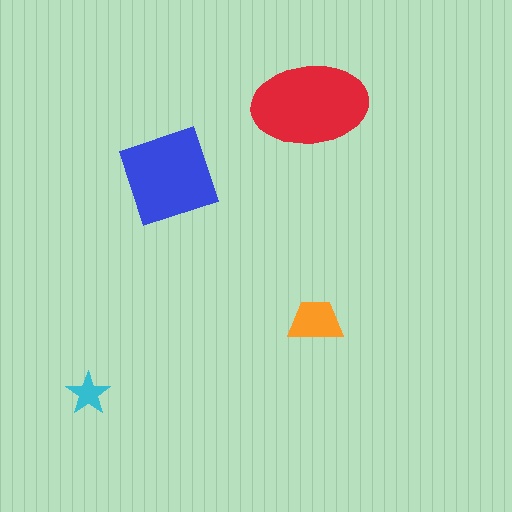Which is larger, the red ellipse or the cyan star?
The red ellipse.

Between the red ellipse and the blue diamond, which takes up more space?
The red ellipse.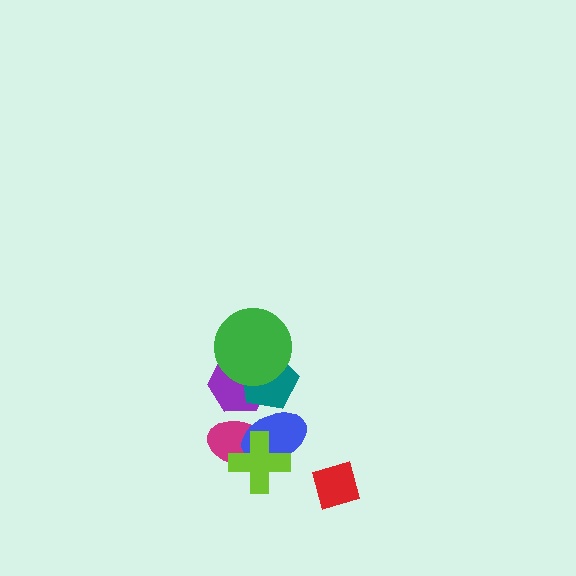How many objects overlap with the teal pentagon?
3 objects overlap with the teal pentagon.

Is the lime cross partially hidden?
No, no other shape covers it.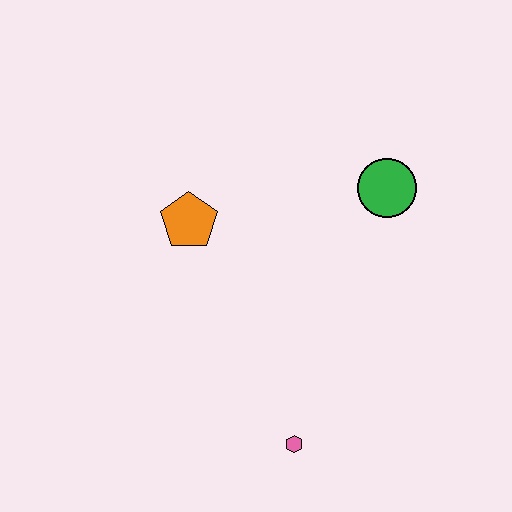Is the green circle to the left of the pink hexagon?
No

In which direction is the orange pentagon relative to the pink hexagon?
The orange pentagon is above the pink hexagon.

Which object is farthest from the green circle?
The pink hexagon is farthest from the green circle.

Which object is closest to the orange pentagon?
The green circle is closest to the orange pentagon.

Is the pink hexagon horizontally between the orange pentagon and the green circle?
Yes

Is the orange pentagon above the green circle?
No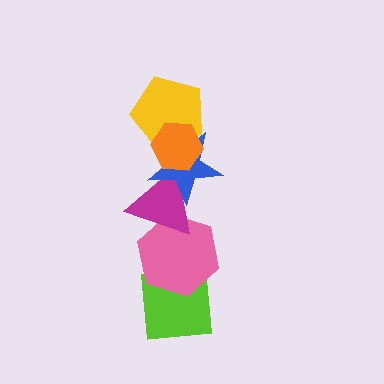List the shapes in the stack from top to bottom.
From top to bottom: the orange hexagon, the yellow pentagon, the blue star, the magenta triangle, the pink hexagon, the lime square.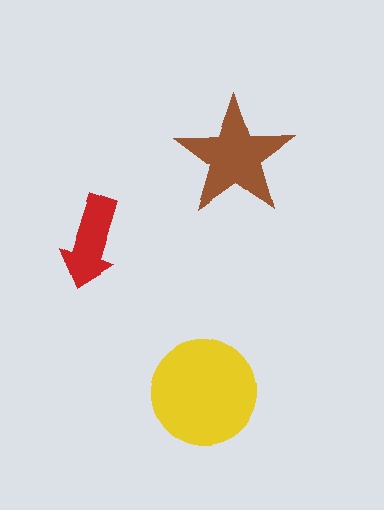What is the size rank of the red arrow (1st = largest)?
3rd.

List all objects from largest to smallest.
The yellow circle, the brown star, the red arrow.